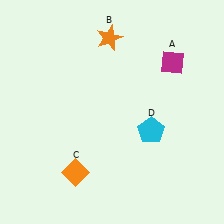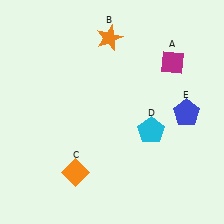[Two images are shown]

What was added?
A blue pentagon (E) was added in Image 2.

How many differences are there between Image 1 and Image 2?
There is 1 difference between the two images.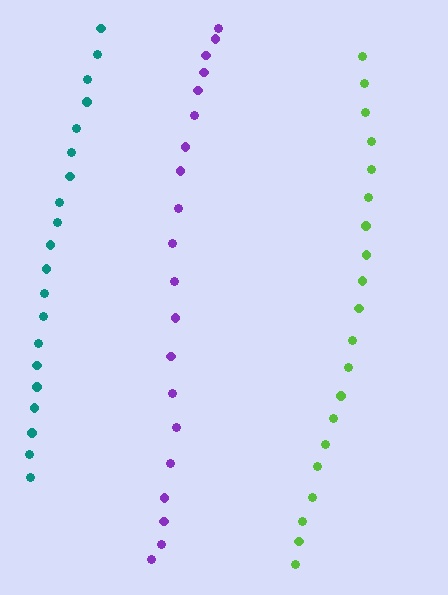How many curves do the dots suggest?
There are 3 distinct paths.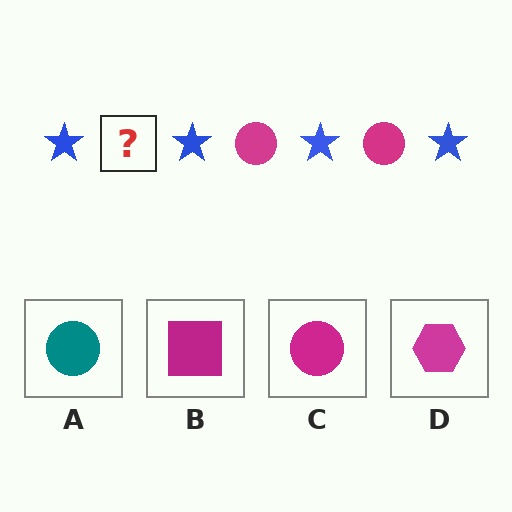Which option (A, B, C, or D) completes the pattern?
C.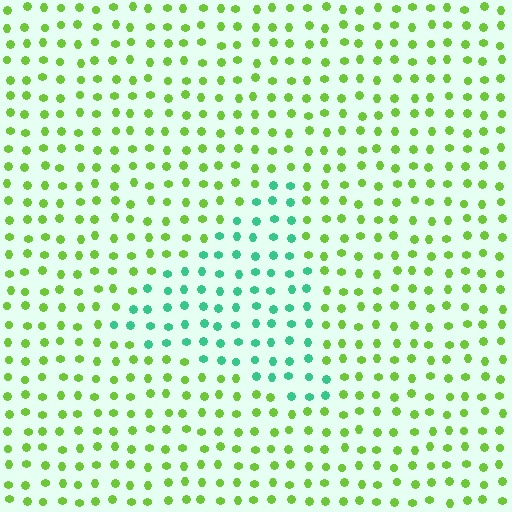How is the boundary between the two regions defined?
The boundary is defined purely by a slight shift in hue (about 57 degrees). Spacing, size, and orientation are identical on both sides.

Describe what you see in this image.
The image is filled with small lime elements in a uniform arrangement. A triangle-shaped region is visible where the elements are tinted to a slightly different hue, forming a subtle color boundary.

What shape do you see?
I see a triangle.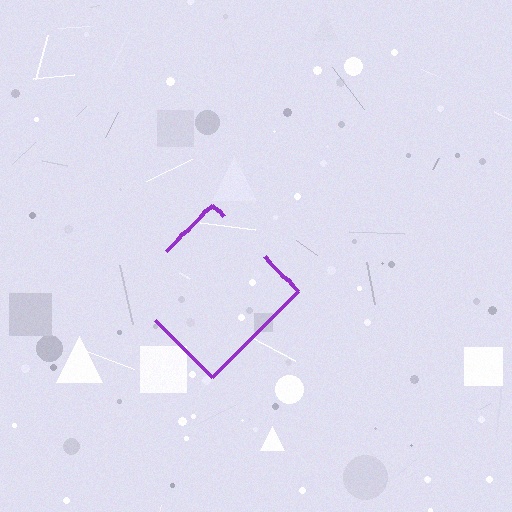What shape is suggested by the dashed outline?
The dashed outline suggests a diamond.